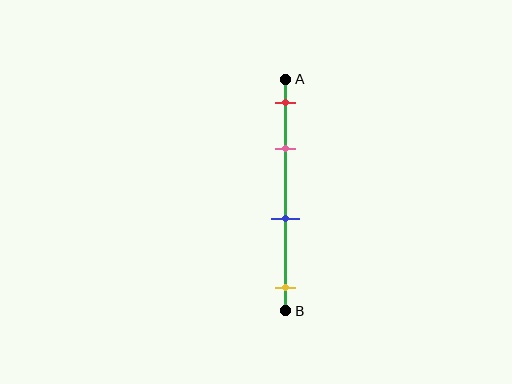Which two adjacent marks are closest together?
The red and pink marks are the closest adjacent pair.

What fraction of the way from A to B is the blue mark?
The blue mark is approximately 60% (0.6) of the way from A to B.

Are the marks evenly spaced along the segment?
No, the marks are not evenly spaced.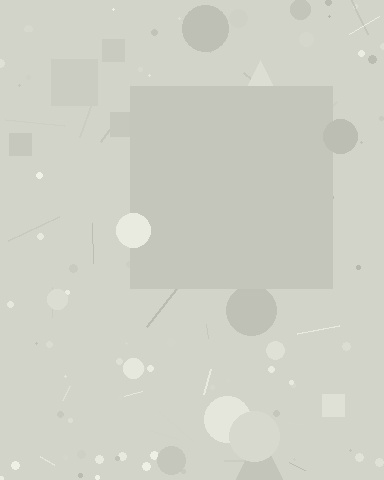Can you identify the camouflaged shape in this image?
The camouflaged shape is a square.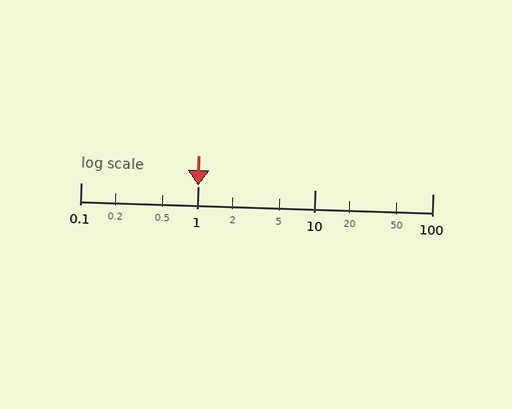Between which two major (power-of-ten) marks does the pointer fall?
The pointer is between 1 and 10.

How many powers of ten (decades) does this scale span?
The scale spans 3 decades, from 0.1 to 100.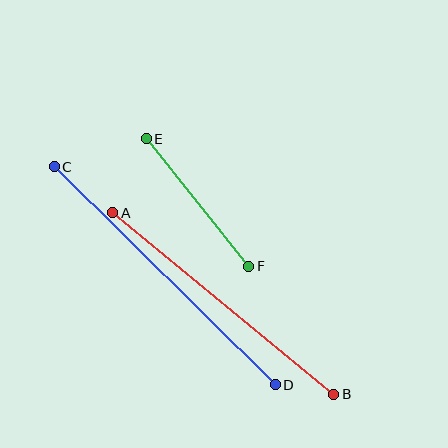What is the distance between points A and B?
The distance is approximately 286 pixels.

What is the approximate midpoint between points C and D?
The midpoint is at approximately (165, 276) pixels.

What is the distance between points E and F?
The distance is approximately 164 pixels.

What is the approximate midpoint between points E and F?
The midpoint is at approximately (197, 202) pixels.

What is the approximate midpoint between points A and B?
The midpoint is at approximately (223, 304) pixels.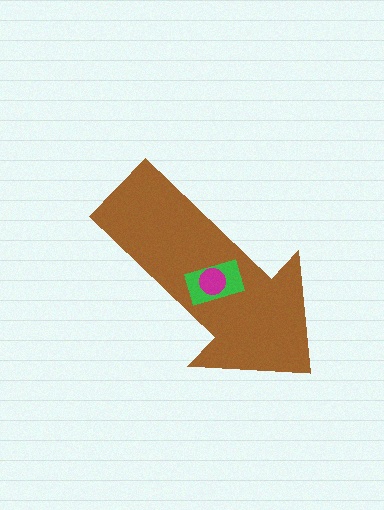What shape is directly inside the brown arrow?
The green rectangle.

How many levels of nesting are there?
3.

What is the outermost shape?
The brown arrow.